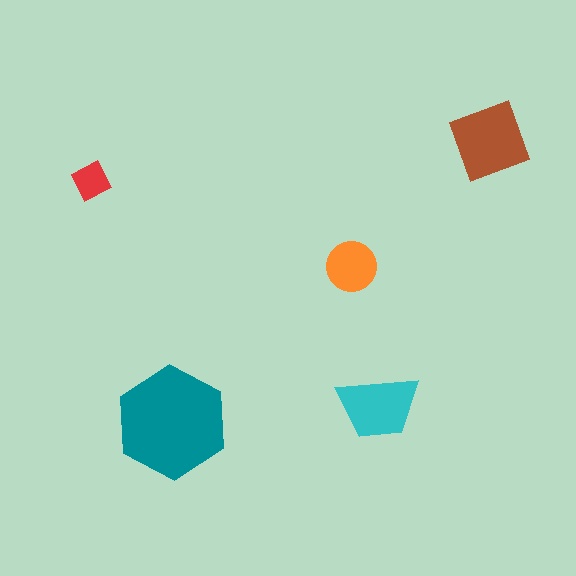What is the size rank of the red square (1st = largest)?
5th.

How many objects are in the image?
There are 5 objects in the image.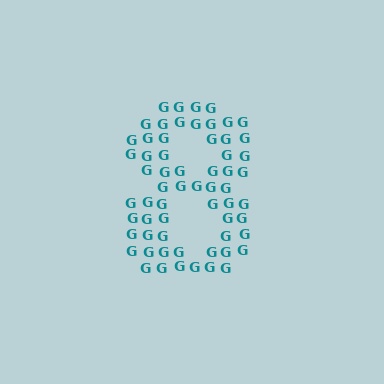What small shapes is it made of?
It is made of small letter G's.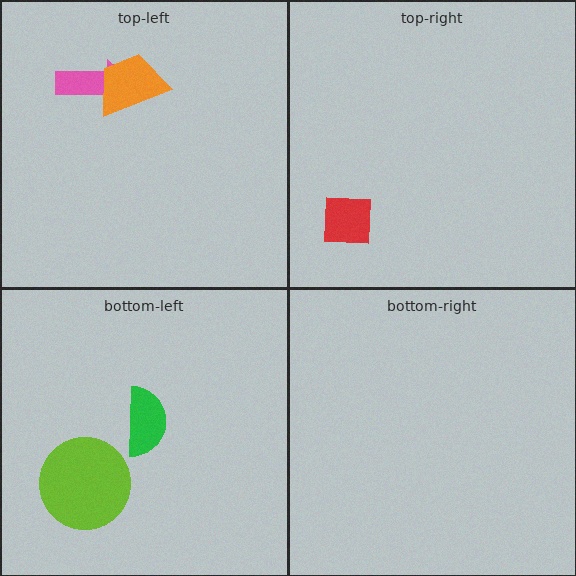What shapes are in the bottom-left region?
The lime circle, the green semicircle.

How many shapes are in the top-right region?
1.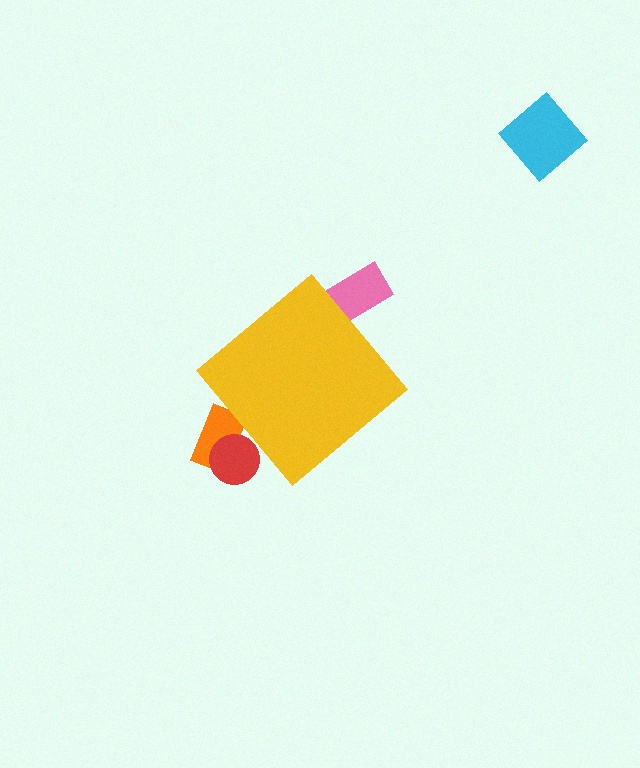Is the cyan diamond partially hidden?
No, the cyan diamond is fully visible.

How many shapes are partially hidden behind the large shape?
3 shapes are partially hidden.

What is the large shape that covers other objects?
A yellow diamond.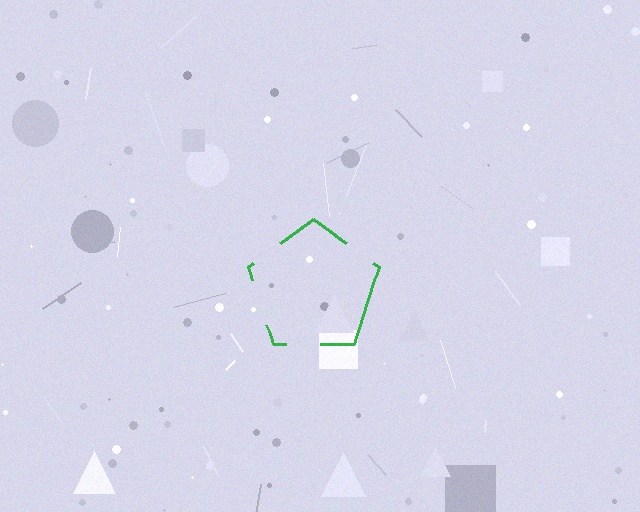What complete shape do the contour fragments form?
The contour fragments form a pentagon.